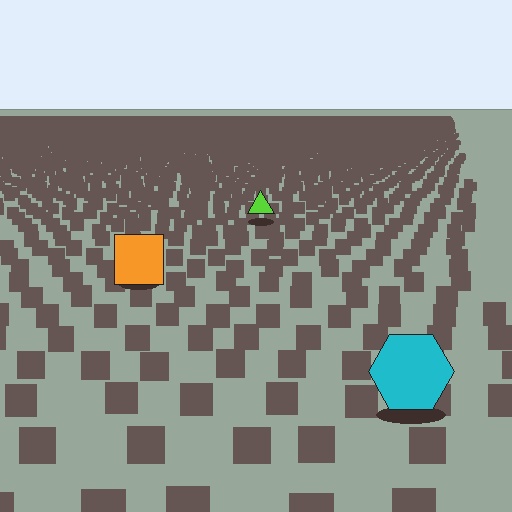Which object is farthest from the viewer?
The lime triangle is farthest from the viewer. It appears smaller and the ground texture around it is denser.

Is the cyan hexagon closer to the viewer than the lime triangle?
Yes. The cyan hexagon is closer — you can tell from the texture gradient: the ground texture is coarser near it.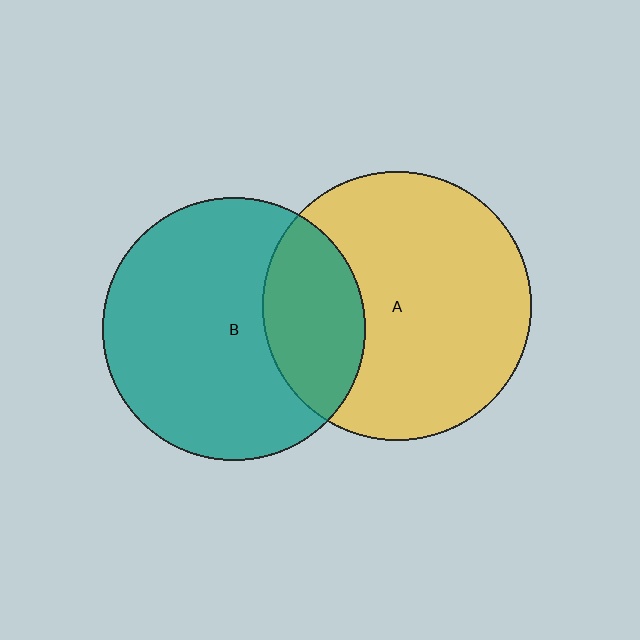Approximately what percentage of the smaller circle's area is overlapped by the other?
Approximately 25%.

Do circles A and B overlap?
Yes.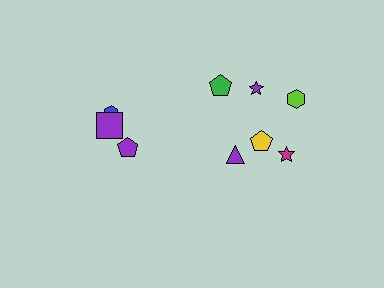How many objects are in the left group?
There are 3 objects.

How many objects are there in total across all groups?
There are 9 objects.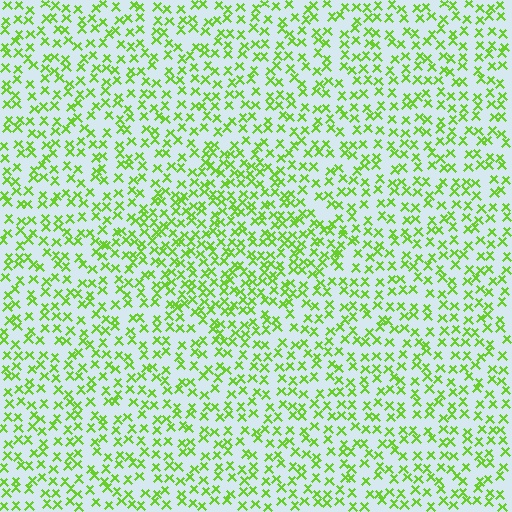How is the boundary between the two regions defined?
The boundary is defined by a change in element density (approximately 1.6x ratio). All elements are the same color, size, and shape.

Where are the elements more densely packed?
The elements are more densely packed inside the diamond boundary.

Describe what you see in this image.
The image contains small lime elements arranged at two different densities. A diamond-shaped region is visible where the elements are more densely packed than the surrounding area.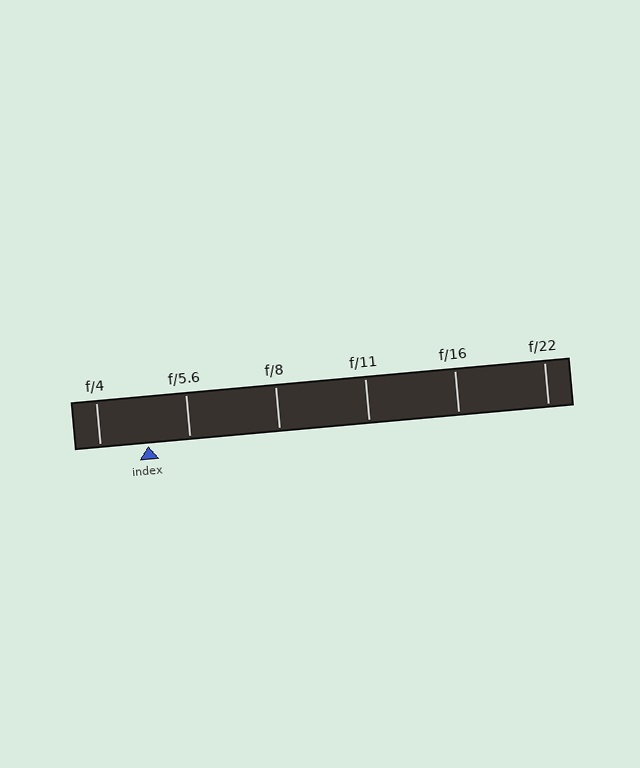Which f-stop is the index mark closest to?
The index mark is closest to f/5.6.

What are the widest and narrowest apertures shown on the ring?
The widest aperture shown is f/4 and the narrowest is f/22.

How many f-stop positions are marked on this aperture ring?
There are 6 f-stop positions marked.